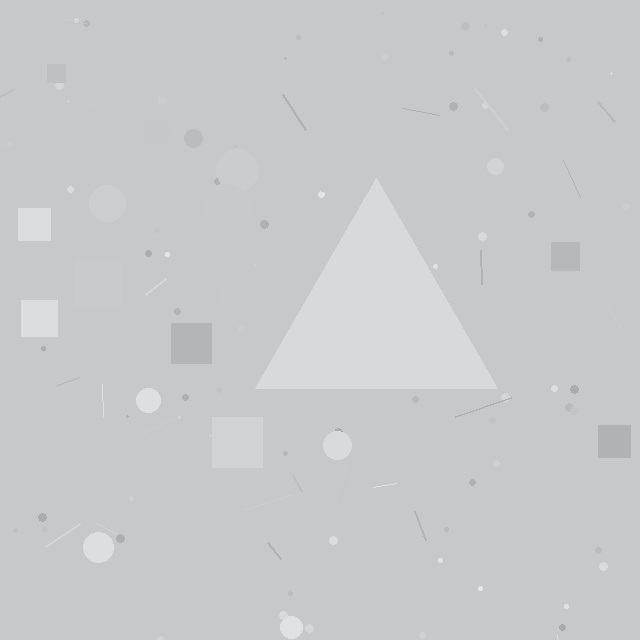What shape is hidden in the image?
A triangle is hidden in the image.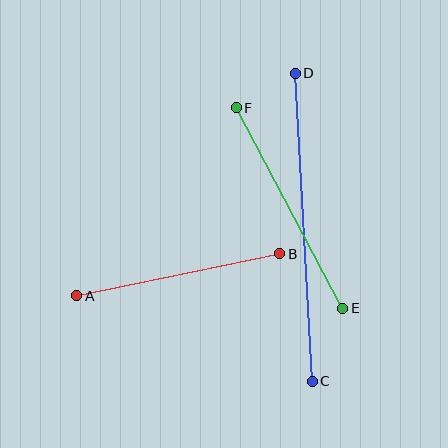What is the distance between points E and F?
The distance is approximately 227 pixels.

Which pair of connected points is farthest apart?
Points C and D are farthest apart.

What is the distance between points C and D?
The distance is approximately 308 pixels.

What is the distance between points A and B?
The distance is approximately 207 pixels.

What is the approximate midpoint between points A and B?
The midpoint is at approximately (178, 275) pixels.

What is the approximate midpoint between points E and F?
The midpoint is at approximately (289, 208) pixels.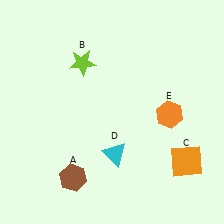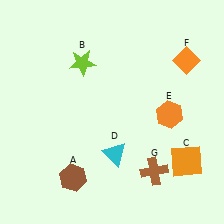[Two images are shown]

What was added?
An orange diamond (F), a brown cross (G) were added in Image 2.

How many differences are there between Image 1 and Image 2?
There are 2 differences between the two images.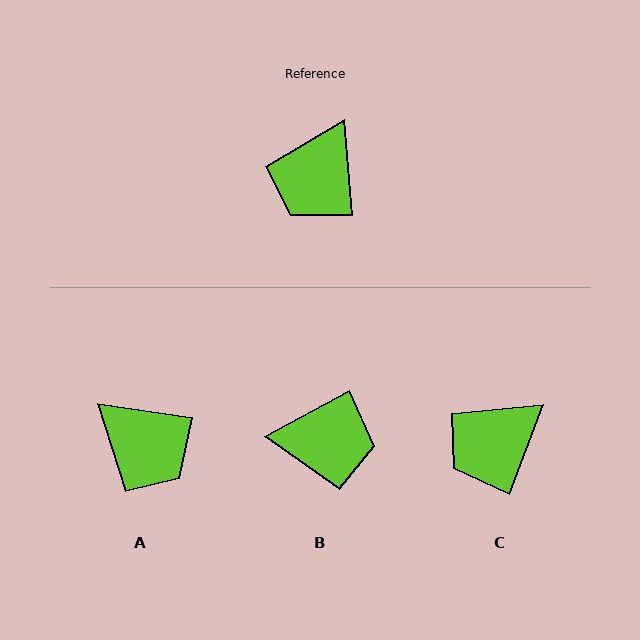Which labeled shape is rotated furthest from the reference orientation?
B, about 114 degrees away.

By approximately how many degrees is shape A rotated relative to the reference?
Approximately 77 degrees counter-clockwise.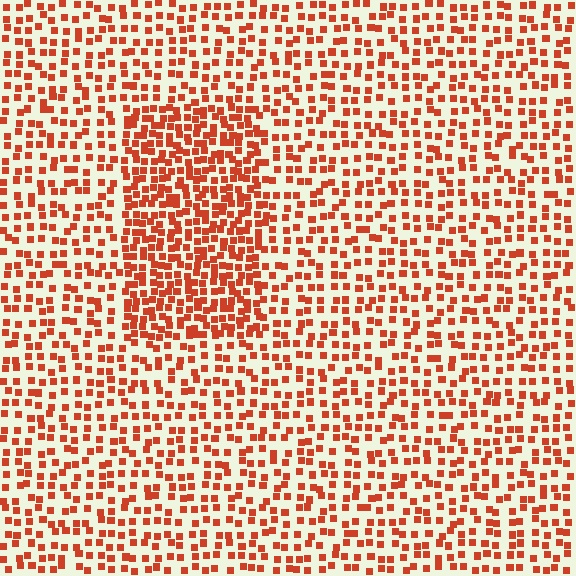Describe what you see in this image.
The image contains small red elements arranged at two different densities. A rectangle-shaped region is visible where the elements are more densely packed than the surrounding area.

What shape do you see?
I see a rectangle.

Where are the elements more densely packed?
The elements are more densely packed inside the rectangle boundary.